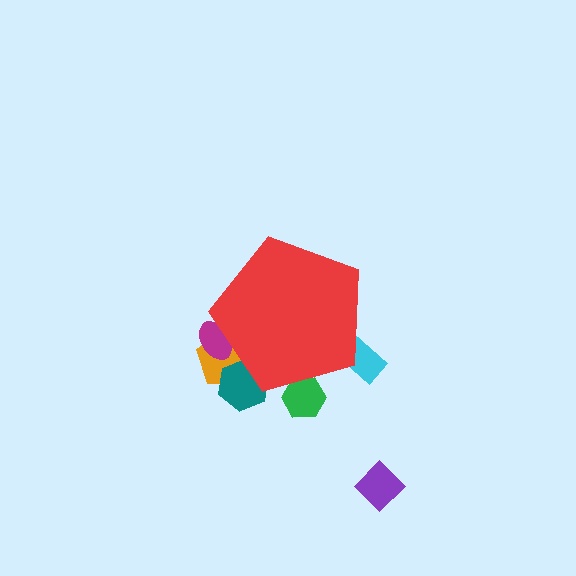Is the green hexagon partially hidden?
Yes, the green hexagon is partially hidden behind the red pentagon.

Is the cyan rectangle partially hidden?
Yes, the cyan rectangle is partially hidden behind the red pentagon.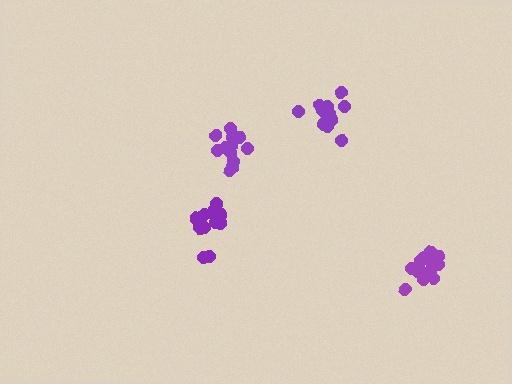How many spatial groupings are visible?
There are 4 spatial groupings.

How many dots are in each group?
Group 1: 12 dots, Group 2: 16 dots, Group 3: 16 dots, Group 4: 16 dots (60 total).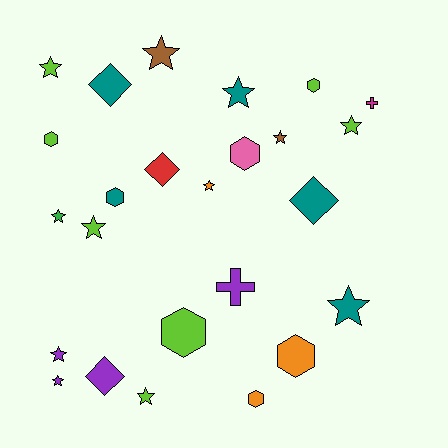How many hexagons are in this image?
There are 7 hexagons.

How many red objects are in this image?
There is 1 red object.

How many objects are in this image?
There are 25 objects.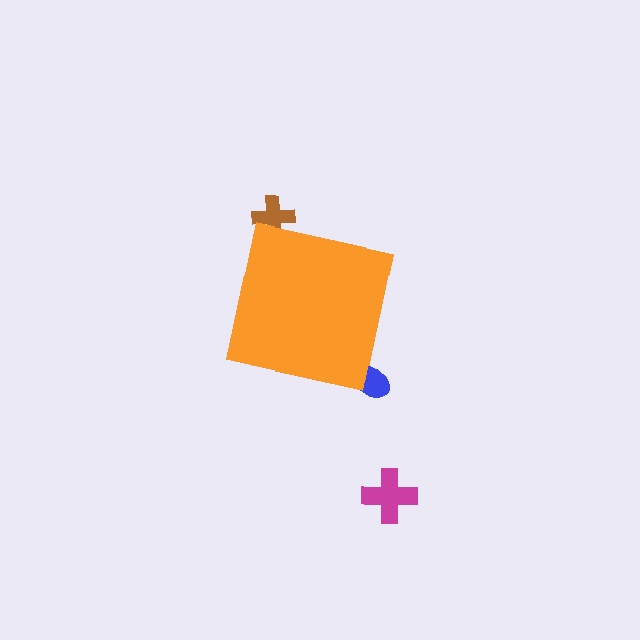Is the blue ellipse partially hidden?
Yes, the blue ellipse is partially hidden behind the orange square.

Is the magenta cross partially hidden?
No, the magenta cross is fully visible.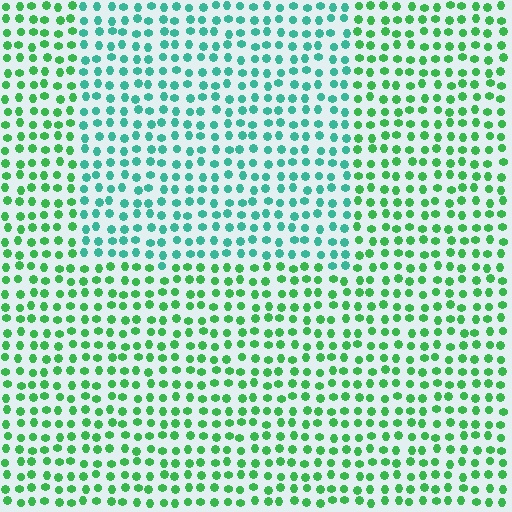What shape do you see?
I see a rectangle.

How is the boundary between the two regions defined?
The boundary is defined purely by a slight shift in hue (about 36 degrees). Spacing, size, and orientation are identical on both sides.